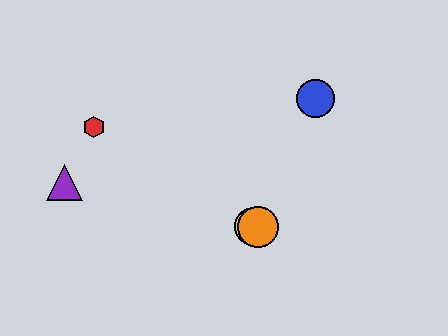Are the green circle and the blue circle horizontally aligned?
No, the green circle is at y≈227 and the blue circle is at y≈99.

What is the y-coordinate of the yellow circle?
The yellow circle is at y≈227.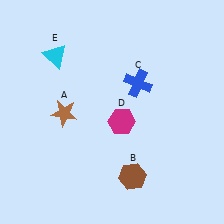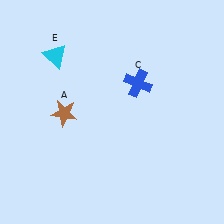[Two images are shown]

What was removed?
The brown hexagon (B), the magenta hexagon (D) were removed in Image 2.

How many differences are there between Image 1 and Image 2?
There are 2 differences between the two images.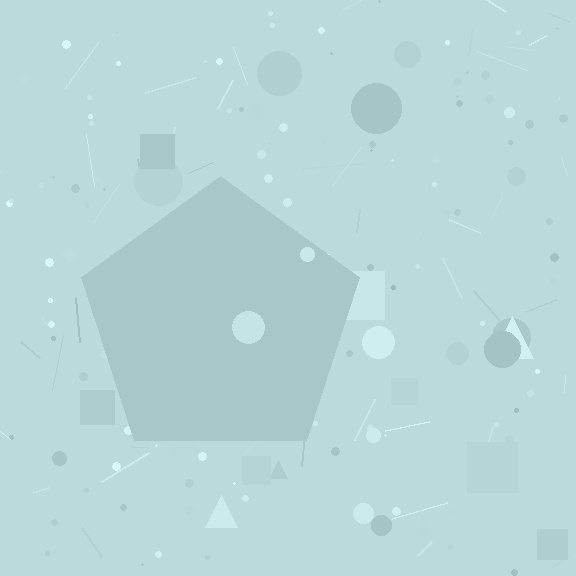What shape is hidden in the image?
A pentagon is hidden in the image.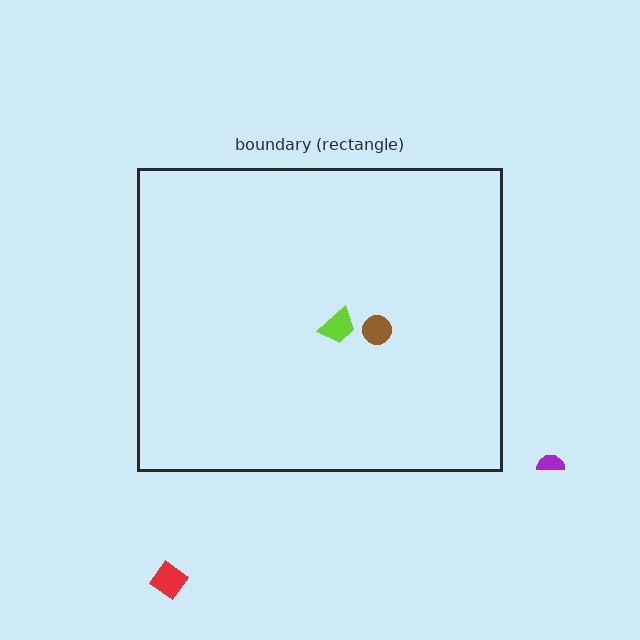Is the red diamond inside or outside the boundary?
Outside.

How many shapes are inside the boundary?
2 inside, 2 outside.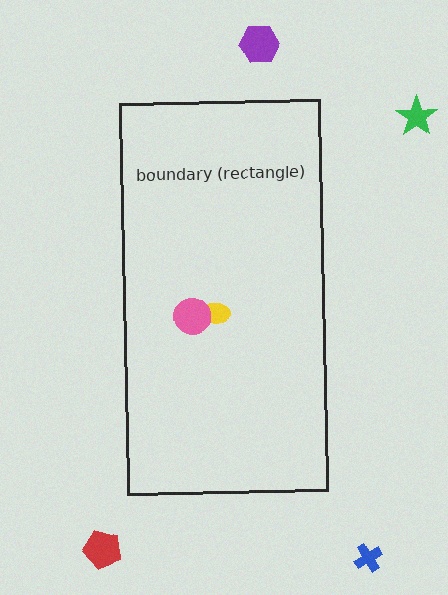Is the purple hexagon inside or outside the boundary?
Outside.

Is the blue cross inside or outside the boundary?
Outside.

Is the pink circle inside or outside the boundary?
Inside.